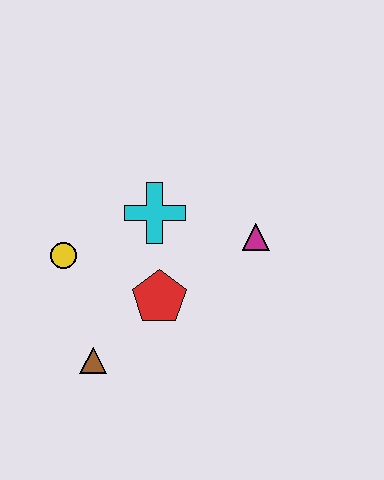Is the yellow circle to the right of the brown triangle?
No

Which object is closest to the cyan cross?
The red pentagon is closest to the cyan cross.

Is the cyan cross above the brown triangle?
Yes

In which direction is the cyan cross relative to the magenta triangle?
The cyan cross is to the left of the magenta triangle.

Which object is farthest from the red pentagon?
The magenta triangle is farthest from the red pentagon.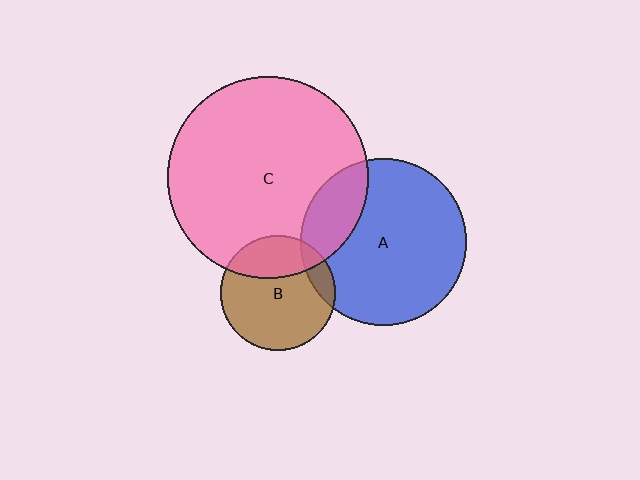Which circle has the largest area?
Circle C (pink).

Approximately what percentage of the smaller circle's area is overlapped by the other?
Approximately 20%.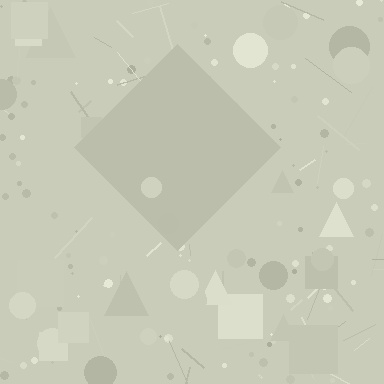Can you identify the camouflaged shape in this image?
The camouflaged shape is a diamond.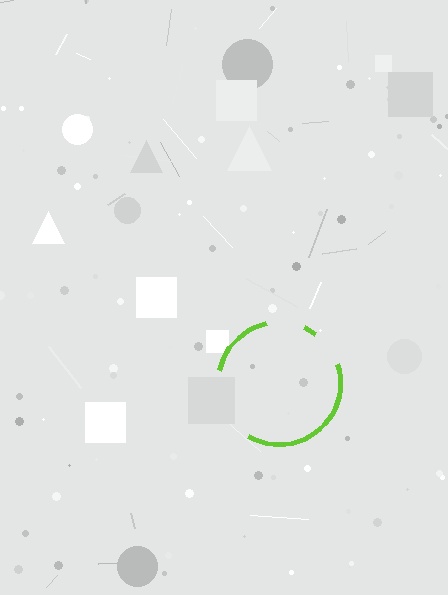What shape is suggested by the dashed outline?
The dashed outline suggests a circle.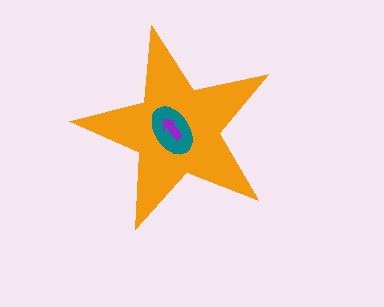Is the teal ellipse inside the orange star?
Yes.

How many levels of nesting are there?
3.